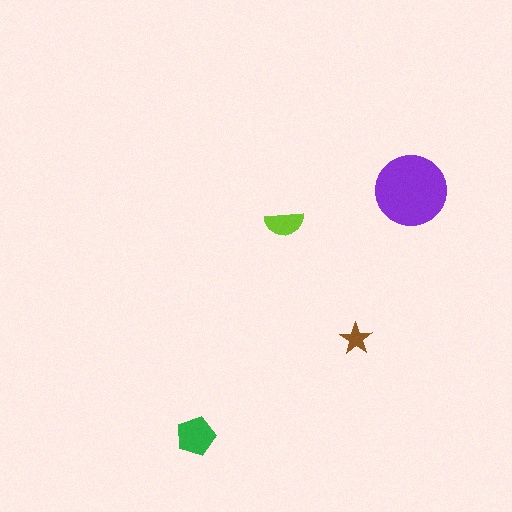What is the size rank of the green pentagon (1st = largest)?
2nd.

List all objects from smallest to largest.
The brown star, the lime semicircle, the green pentagon, the purple circle.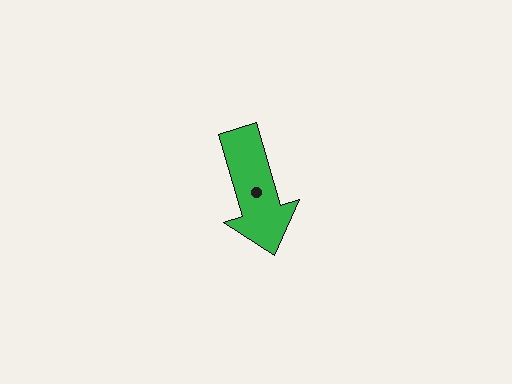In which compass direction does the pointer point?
South.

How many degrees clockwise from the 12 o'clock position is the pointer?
Approximately 164 degrees.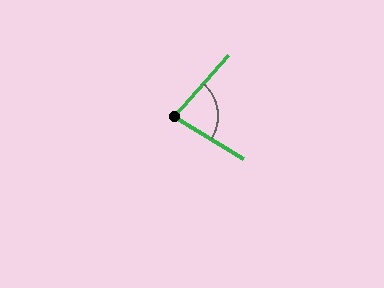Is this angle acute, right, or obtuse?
It is acute.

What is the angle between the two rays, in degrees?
Approximately 80 degrees.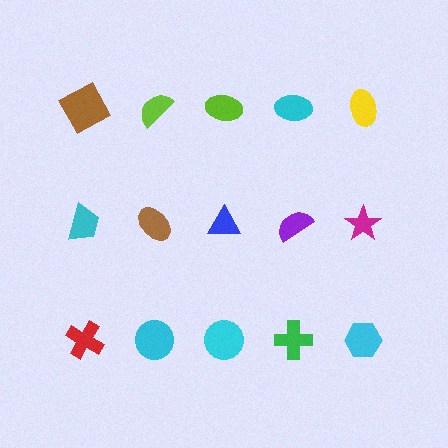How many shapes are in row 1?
5 shapes.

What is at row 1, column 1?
A brown square.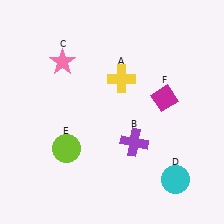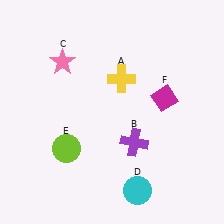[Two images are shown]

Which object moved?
The cyan circle (D) moved left.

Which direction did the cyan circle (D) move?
The cyan circle (D) moved left.